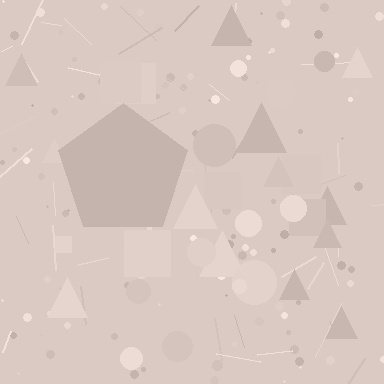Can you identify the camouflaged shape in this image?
The camouflaged shape is a pentagon.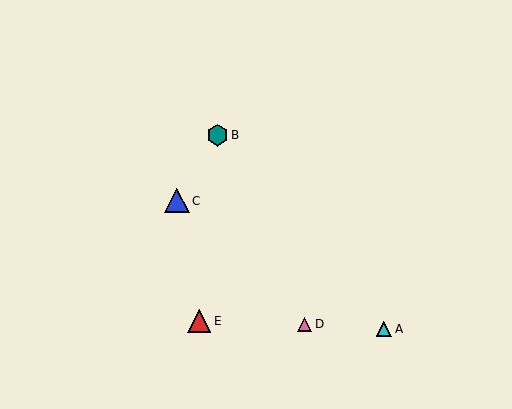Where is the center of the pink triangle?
The center of the pink triangle is at (305, 324).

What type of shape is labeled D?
Shape D is a pink triangle.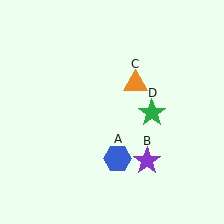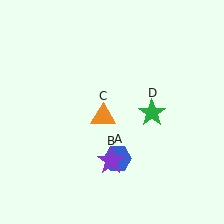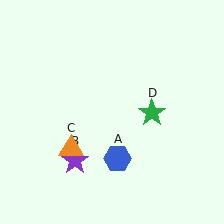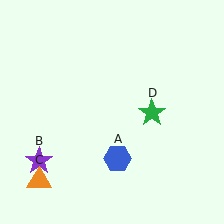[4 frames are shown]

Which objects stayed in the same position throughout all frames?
Blue hexagon (object A) and green star (object D) remained stationary.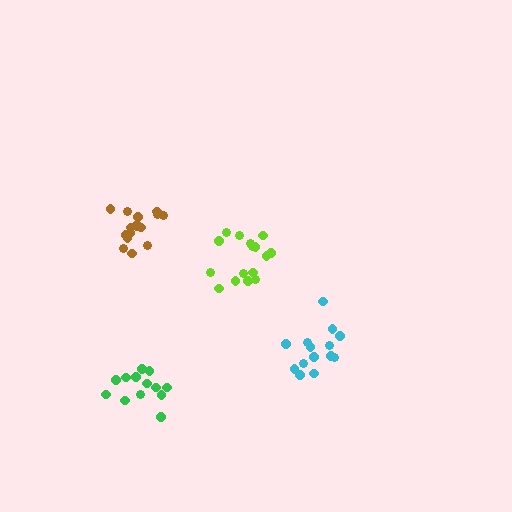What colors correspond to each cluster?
The clusters are colored: green, brown, cyan, lime.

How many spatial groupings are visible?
There are 4 spatial groupings.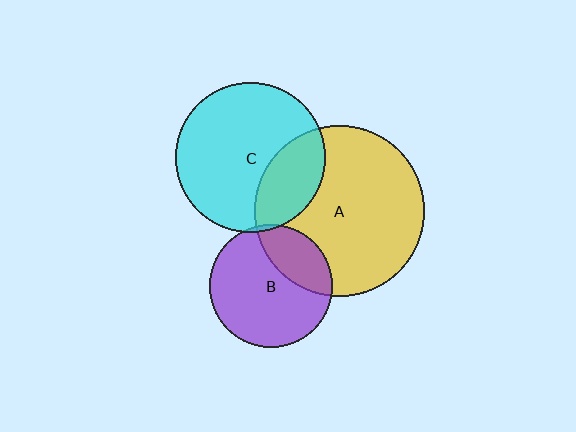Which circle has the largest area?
Circle A (yellow).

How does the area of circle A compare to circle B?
Approximately 1.9 times.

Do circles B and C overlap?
Yes.